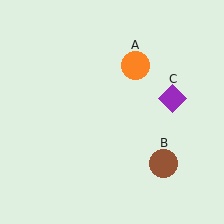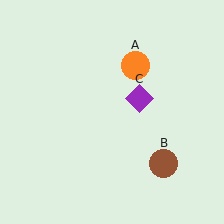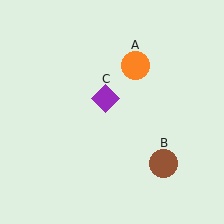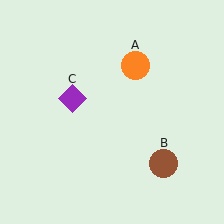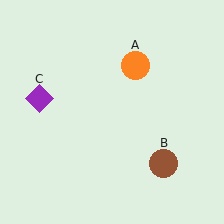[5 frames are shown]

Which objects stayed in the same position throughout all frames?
Orange circle (object A) and brown circle (object B) remained stationary.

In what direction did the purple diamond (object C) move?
The purple diamond (object C) moved left.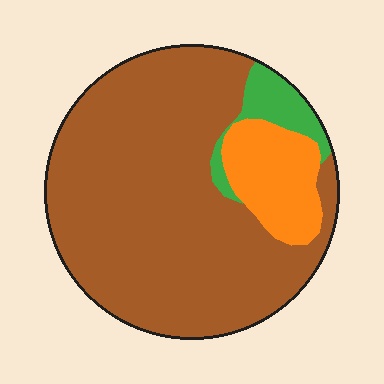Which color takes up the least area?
Green, at roughly 5%.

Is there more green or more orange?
Orange.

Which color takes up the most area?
Brown, at roughly 80%.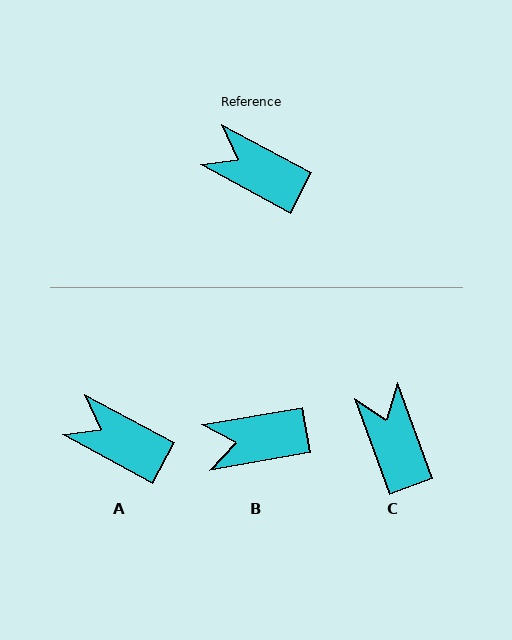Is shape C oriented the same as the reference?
No, it is off by about 42 degrees.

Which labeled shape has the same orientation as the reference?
A.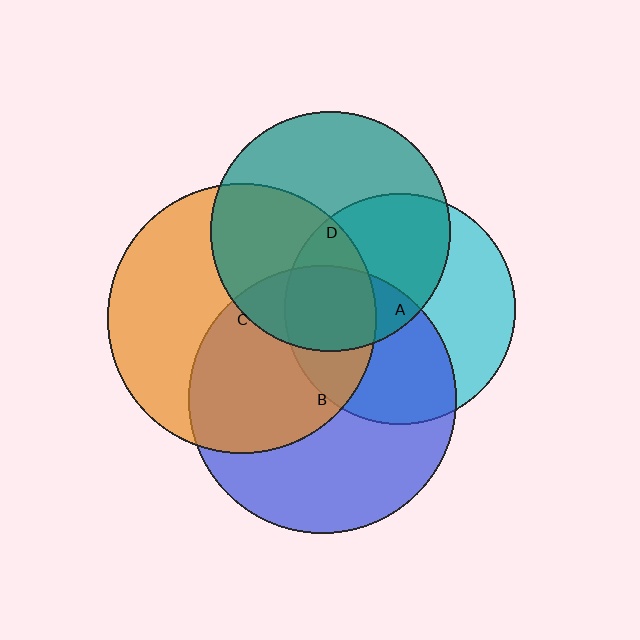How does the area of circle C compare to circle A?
Approximately 1.4 times.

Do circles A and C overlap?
Yes.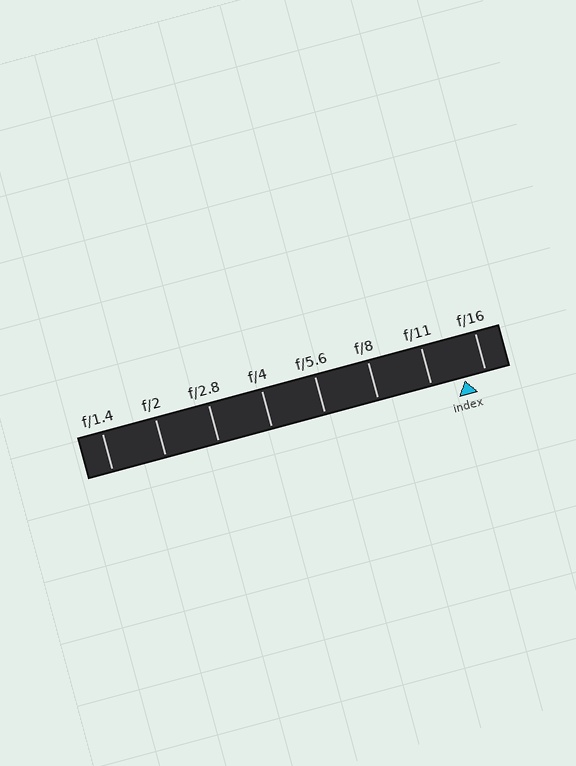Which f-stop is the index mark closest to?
The index mark is closest to f/16.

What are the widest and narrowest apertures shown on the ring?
The widest aperture shown is f/1.4 and the narrowest is f/16.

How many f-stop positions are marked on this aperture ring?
There are 8 f-stop positions marked.